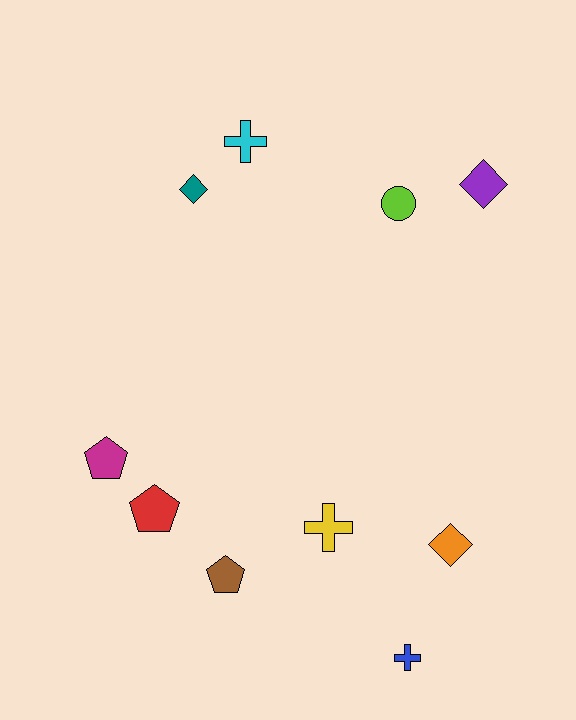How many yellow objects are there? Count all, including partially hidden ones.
There is 1 yellow object.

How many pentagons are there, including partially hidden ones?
There are 3 pentagons.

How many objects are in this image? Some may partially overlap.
There are 10 objects.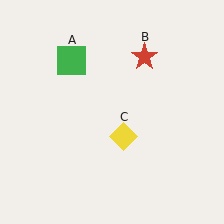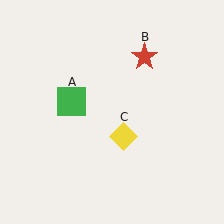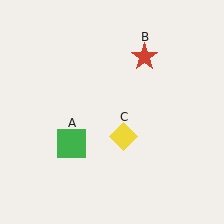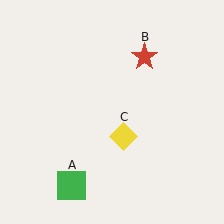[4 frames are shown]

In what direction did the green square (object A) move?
The green square (object A) moved down.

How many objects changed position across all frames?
1 object changed position: green square (object A).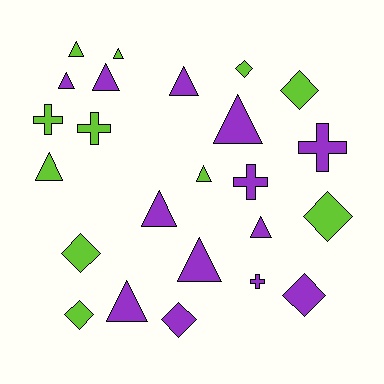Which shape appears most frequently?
Triangle, with 12 objects.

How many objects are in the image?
There are 24 objects.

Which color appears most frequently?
Purple, with 13 objects.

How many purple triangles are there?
There are 8 purple triangles.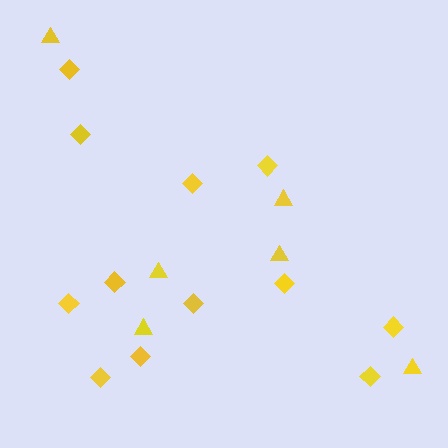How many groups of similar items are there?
There are 2 groups: one group of diamonds (12) and one group of triangles (6).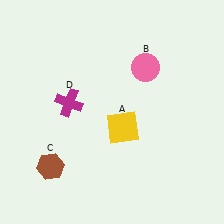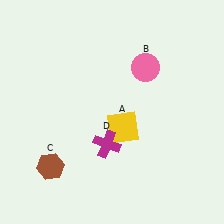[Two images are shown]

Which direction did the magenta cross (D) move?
The magenta cross (D) moved down.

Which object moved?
The magenta cross (D) moved down.